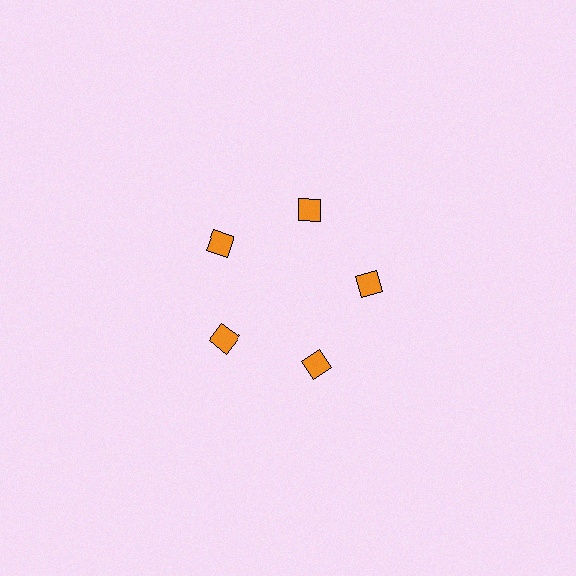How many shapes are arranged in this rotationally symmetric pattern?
There are 5 shapes, arranged in 5 groups of 1.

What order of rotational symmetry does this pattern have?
This pattern has 5-fold rotational symmetry.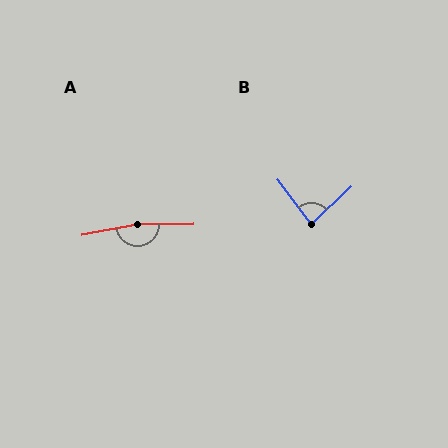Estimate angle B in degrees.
Approximately 84 degrees.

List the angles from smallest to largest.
B (84°), A (169°).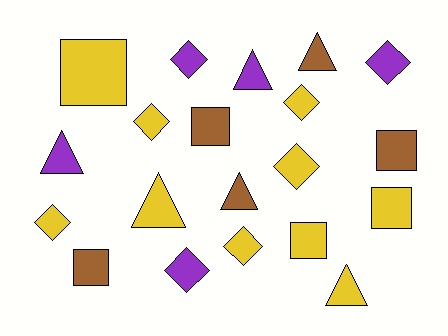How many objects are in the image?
There are 20 objects.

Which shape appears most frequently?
Diamond, with 8 objects.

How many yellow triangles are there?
There are 2 yellow triangles.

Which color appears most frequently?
Yellow, with 10 objects.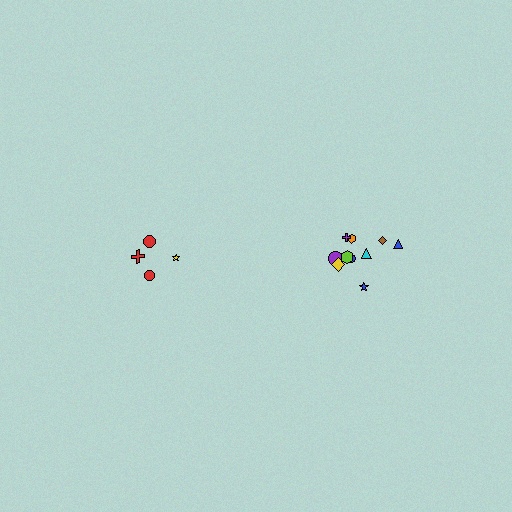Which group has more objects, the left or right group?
The right group.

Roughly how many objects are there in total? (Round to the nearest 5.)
Roughly 15 objects in total.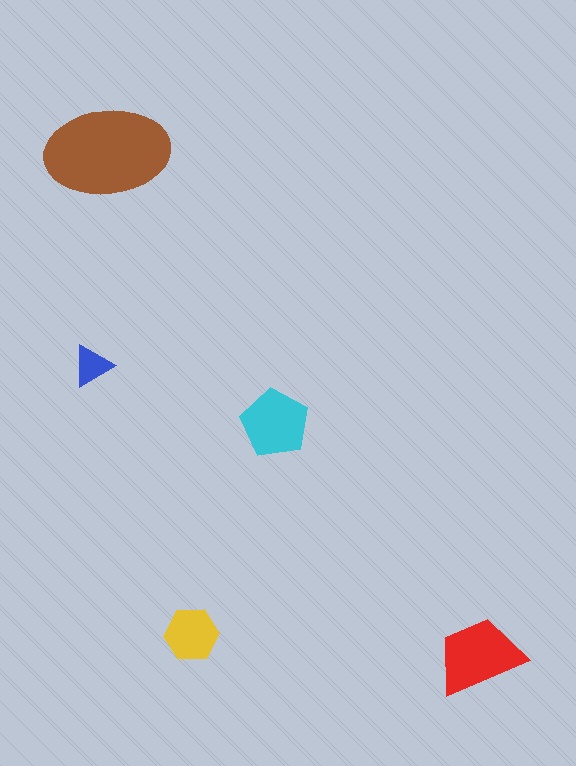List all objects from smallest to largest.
The blue triangle, the yellow hexagon, the cyan pentagon, the red trapezoid, the brown ellipse.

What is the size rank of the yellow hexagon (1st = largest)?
4th.